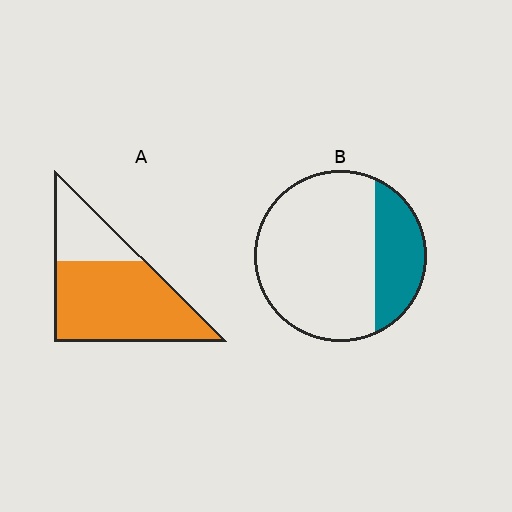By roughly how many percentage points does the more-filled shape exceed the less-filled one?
By roughly 45 percentage points (A over B).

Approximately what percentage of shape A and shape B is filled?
A is approximately 70% and B is approximately 25%.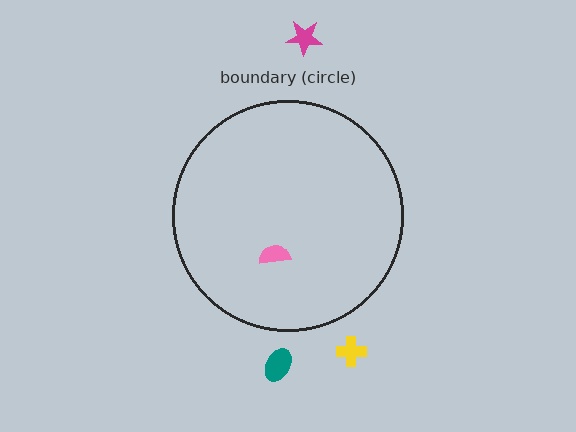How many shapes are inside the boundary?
1 inside, 3 outside.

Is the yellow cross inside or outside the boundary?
Outside.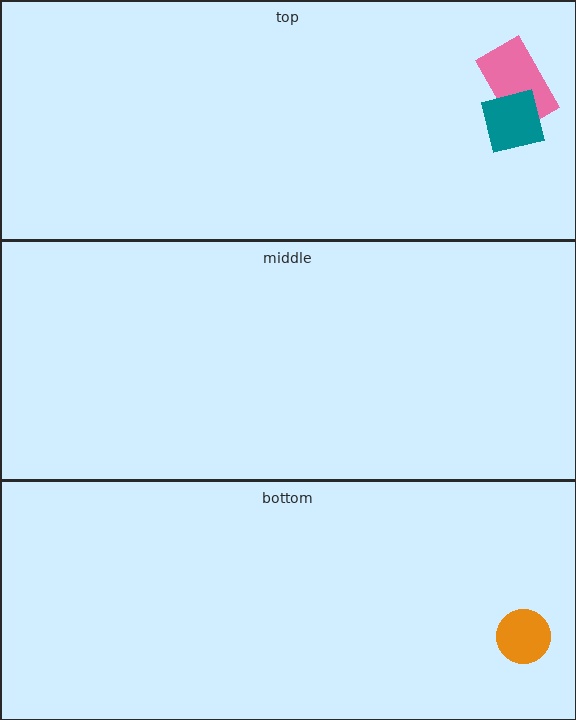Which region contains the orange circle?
The bottom region.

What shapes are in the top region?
The pink rectangle, the teal square.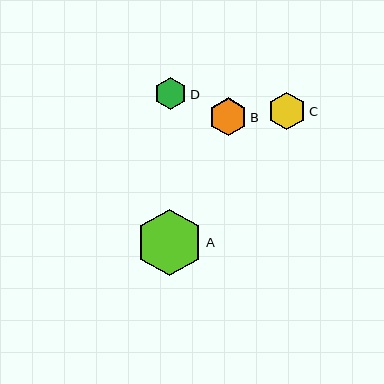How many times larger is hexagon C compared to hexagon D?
Hexagon C is approximately 1.2 times the size of hexagon D.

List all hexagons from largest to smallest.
From largest to smallest: A, B, C, D.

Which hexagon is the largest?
Hexagon A is the largest with a size of approximately 66 pixels.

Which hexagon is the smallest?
Hexagon D is the smallest with a size of approximately 32 pixels.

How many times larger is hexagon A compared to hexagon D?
Hexagon A is approximately 2.1 times the size of hexagon D.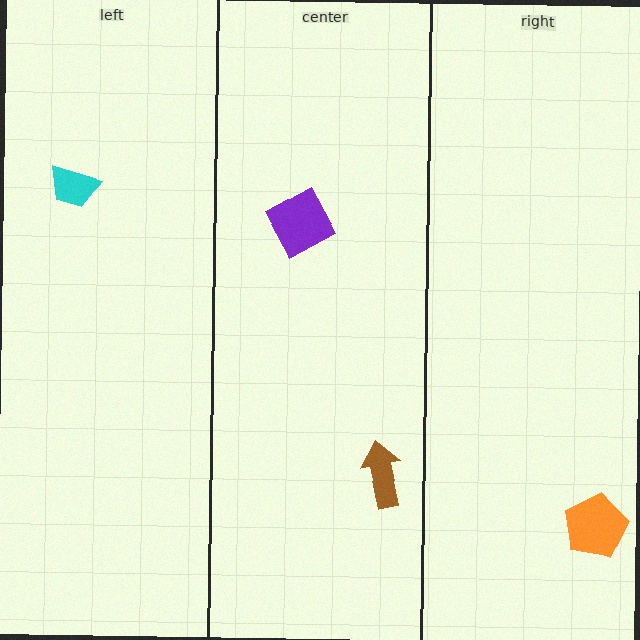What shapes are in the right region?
The orange pentagon.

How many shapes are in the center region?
2.